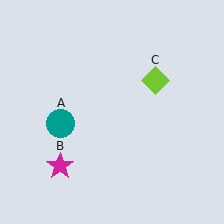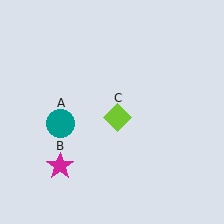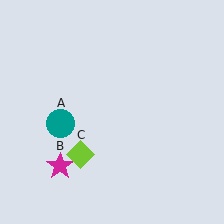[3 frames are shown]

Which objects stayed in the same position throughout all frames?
Teal circle (object A) and magenta star (object B) remained stationary.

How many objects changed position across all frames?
1 object changed position: lime diamond (object C).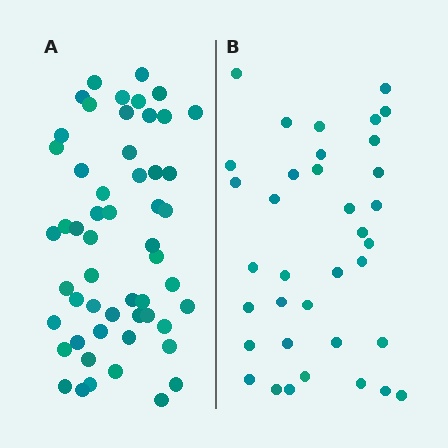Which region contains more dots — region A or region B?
Region A (the left region) has more dots.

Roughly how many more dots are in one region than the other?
Region A has approximately 20 more dots than region B.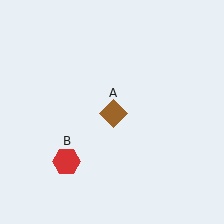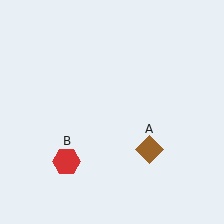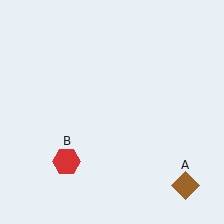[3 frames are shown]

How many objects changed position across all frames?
1 object changed position: brown diamond (object A).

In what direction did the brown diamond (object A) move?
The brown diamond (object A) moved down and to the right.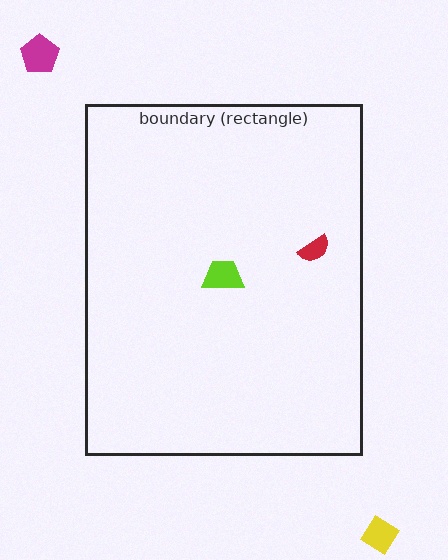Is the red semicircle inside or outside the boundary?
Inside.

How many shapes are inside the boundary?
2 inside, 2 outside.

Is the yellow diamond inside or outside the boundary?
Outside.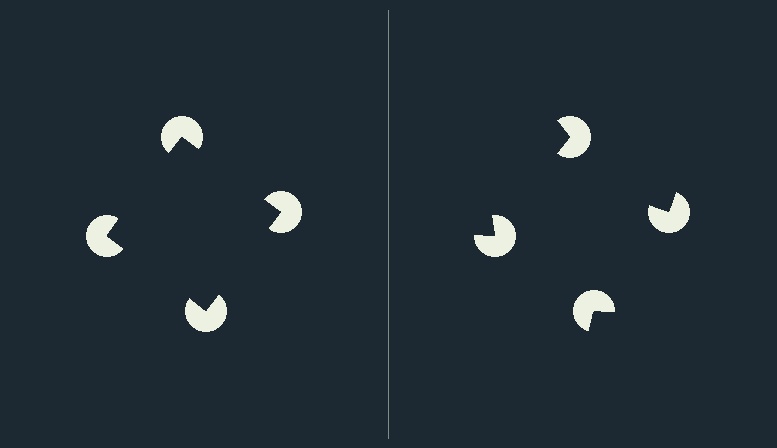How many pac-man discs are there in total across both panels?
8 — 4 on each side.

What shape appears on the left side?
An illusory square.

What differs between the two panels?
The pac-man discs are positioned identically on both sides; only the wedge orientations differ. On the left they align to a square; on the right they are misaligned.